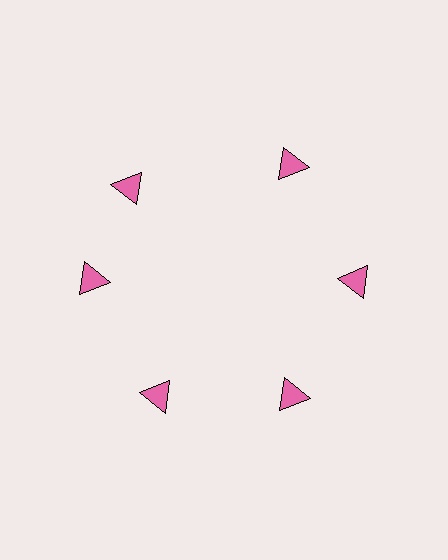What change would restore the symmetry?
The symmetry would be restored by rotating it back into even spacing with its neighbors so that all 6 triangles sit at equal angles and equal distance from the center.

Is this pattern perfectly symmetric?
No. The 6 pink triangles are arranged in a ring, but one element near the 11 o'clock position is rotated out of alignment along the ring, breaking the 6-fold rotational symmetry.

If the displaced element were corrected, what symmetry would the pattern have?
It would have 6-fold rotational symmetry — the pattern would map onto itself every 60 degrees.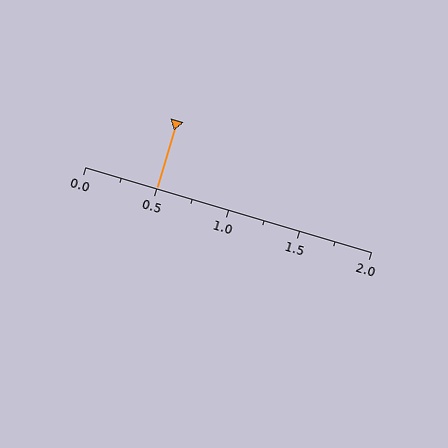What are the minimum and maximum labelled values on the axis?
The axis runs from 0.0 to 2.0.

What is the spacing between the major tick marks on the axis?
The major ticks are spaced 0.5 apart.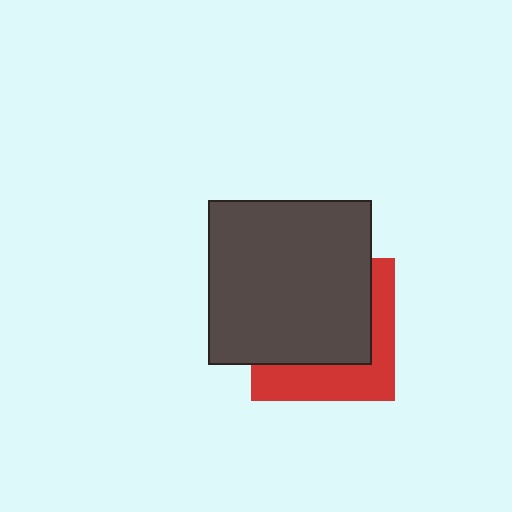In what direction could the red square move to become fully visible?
The red square could move toward the lower-right. That would shift it out from behind the dark gray square entirely.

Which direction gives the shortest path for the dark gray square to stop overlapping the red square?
Moving toward the upper-left gives the shortest separation.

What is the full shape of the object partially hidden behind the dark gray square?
The partially hidden object is a red square.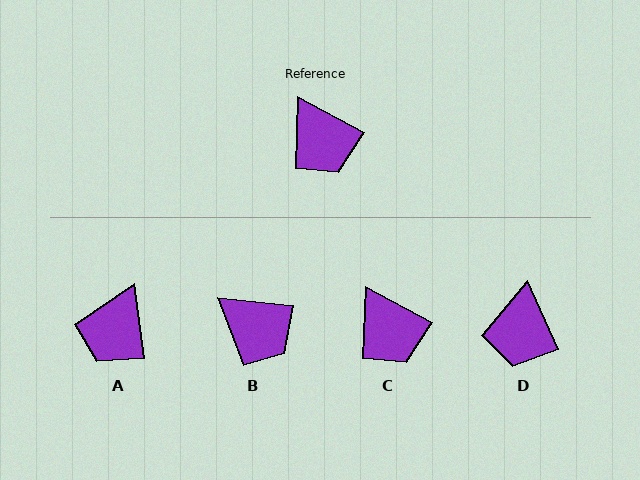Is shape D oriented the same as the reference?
No, it is off by about 38 degrees.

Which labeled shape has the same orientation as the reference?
C.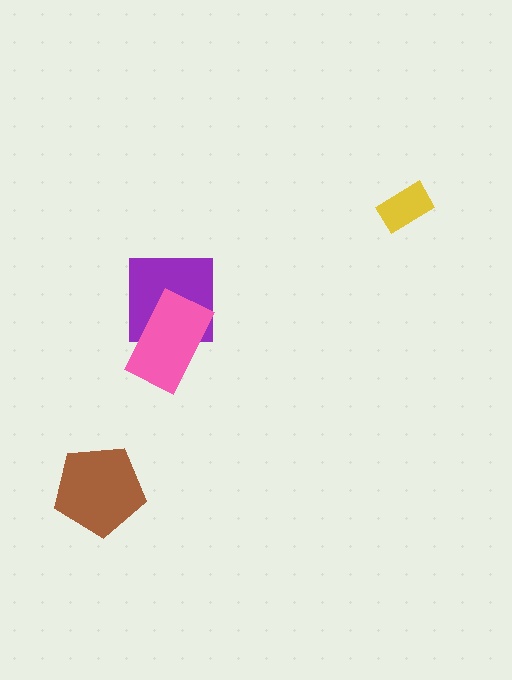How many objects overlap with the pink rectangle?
1 object overlaps with the pink rectangle.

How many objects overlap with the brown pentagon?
0 objects overlap with the brown pentagon.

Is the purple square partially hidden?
Yes, it is partially covered by another shape.